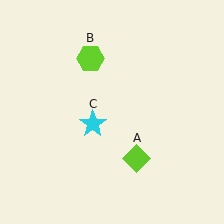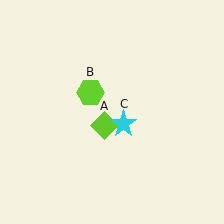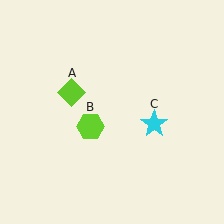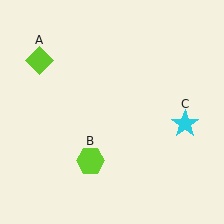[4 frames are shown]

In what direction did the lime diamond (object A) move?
The lime diamond (object A) moved up and to the left.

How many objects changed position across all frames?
3 objects changed position: lime diamond (object A), lime hexagon (object B), cyan star (object C).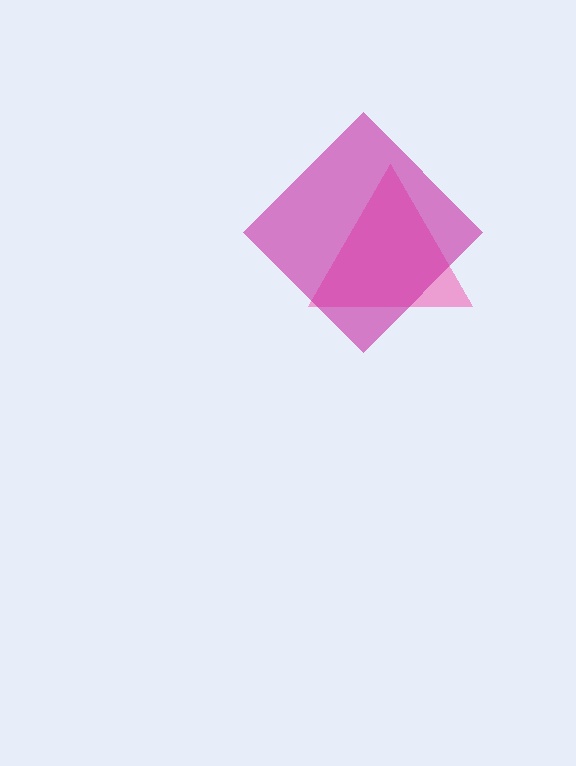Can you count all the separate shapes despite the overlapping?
Yes, there are 2 separate shapes.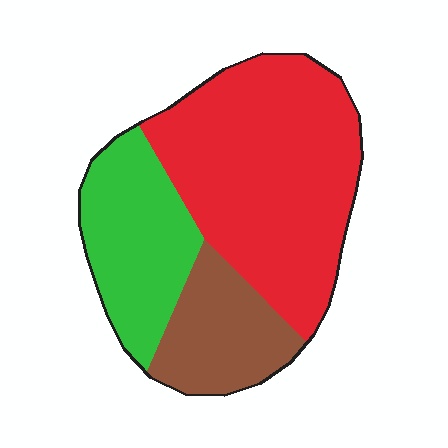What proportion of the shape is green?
Green covers roughly 25% of the shape.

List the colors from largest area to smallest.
From largest to smallest: red, green, brown.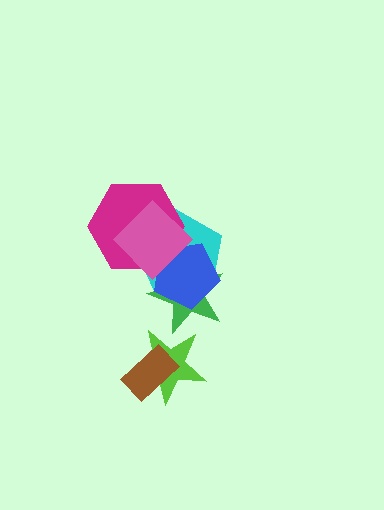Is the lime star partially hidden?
Yes, it is partially covered by another shape.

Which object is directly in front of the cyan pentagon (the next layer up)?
The green star is directly in front of the cyan pentagon.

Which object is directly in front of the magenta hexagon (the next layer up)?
The blue pentagon is directly in front of the magenta hexagon.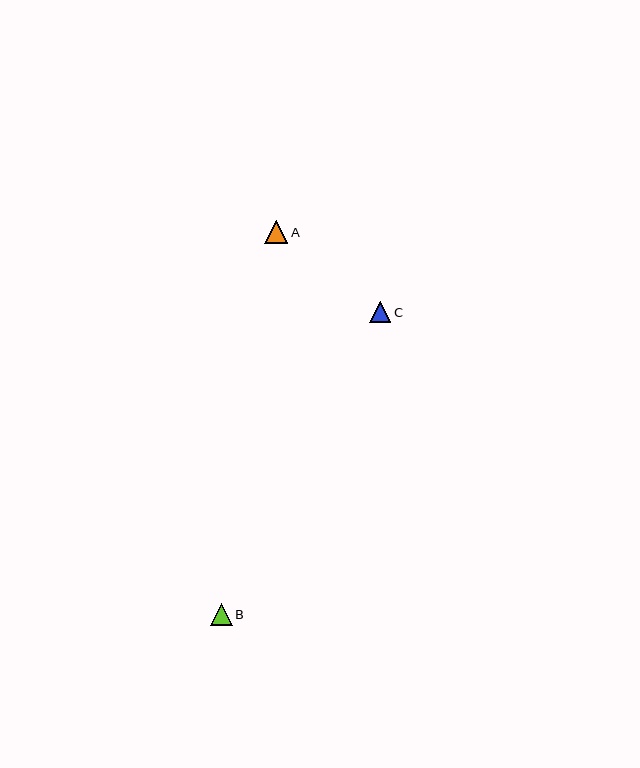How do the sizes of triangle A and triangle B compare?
Triangle A and triangle B are approximately the same size.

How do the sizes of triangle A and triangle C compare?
Triangle A and triangle C are approximately the same size.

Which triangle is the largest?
Triangle A is the largest with a size of approximately 23 pixels.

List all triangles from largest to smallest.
From largest to smallest: A, B, C.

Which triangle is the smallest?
Triangle C is the smallest with a size of approximately 21 pixels.